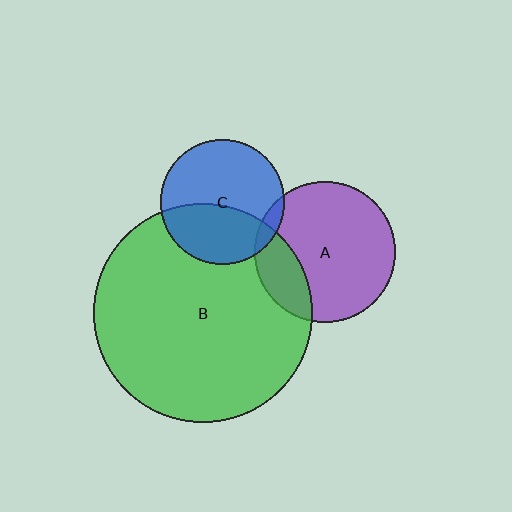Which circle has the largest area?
Circle B (green).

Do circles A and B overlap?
Yes.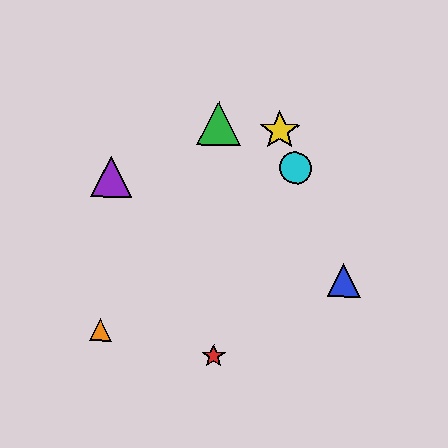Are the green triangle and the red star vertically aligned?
Yes, both are at x≈219.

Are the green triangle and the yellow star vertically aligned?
No, the green triangle is at x≈219 and the yellow star is at x≈280.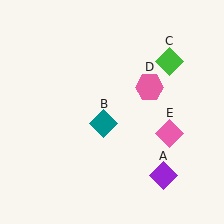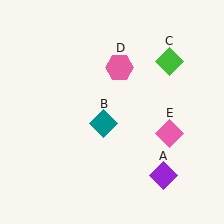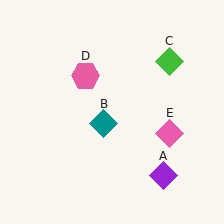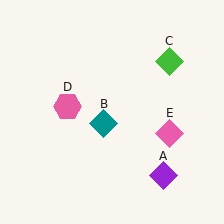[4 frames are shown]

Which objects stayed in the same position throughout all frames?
Purple diamond (object A) and teal diamond (object B) and green diamond (object C) and pink diamond (object E) remained stationary.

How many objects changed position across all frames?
1 object changed position: pink hexagon (object D).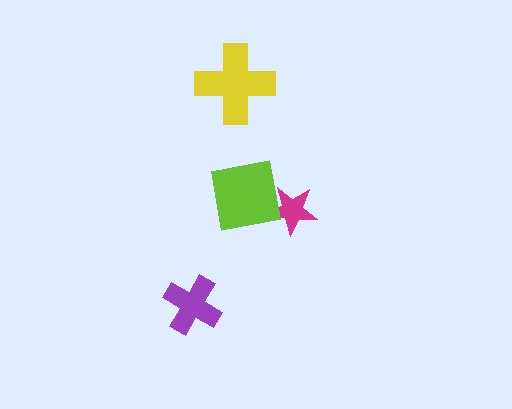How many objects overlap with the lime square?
1 object overlaps with the lime square.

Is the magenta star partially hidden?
Yes, it is partially covered by another shape.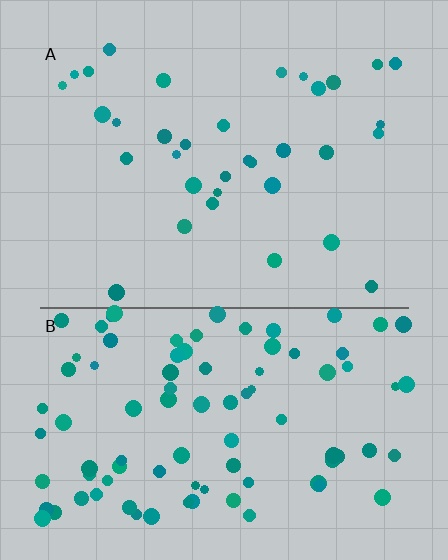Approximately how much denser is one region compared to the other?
Approximately 2.7× — region B over region A.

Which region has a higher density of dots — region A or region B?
B (the bottom).